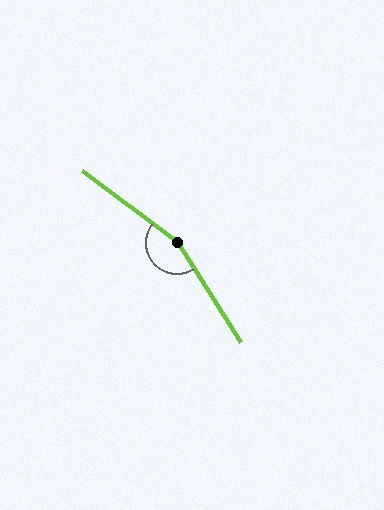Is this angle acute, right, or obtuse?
It is obtuse.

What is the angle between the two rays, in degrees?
Approximately 159 degrees.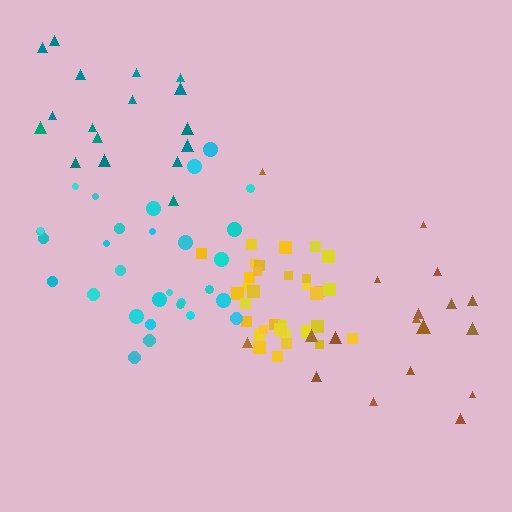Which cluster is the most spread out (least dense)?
Brown.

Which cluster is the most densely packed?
Yellow.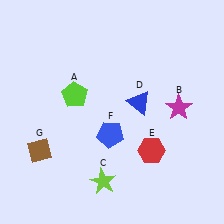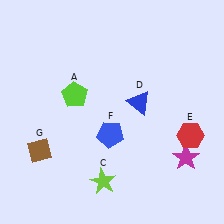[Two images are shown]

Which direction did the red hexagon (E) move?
The red hexagon (E) moved right.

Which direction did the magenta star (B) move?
The magenta star (B) moved down.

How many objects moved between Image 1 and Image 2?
2 objects moved between the two images.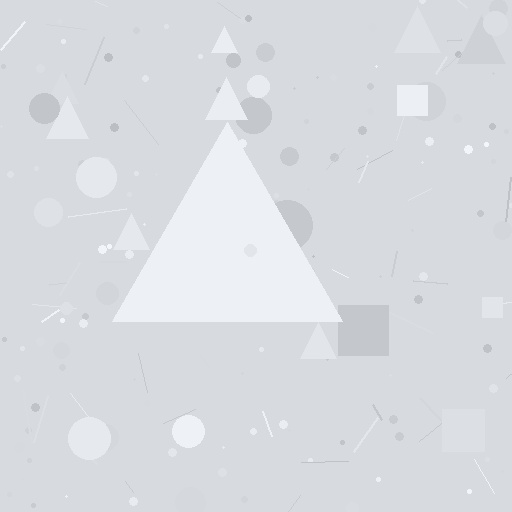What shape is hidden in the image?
A triangle is hidden in the image.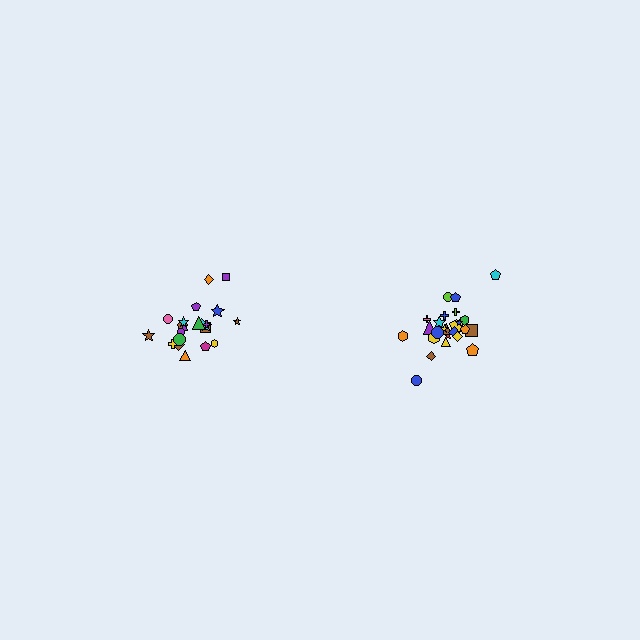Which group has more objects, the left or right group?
The right group.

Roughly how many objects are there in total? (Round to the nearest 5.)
Roughly 45 objects in total.